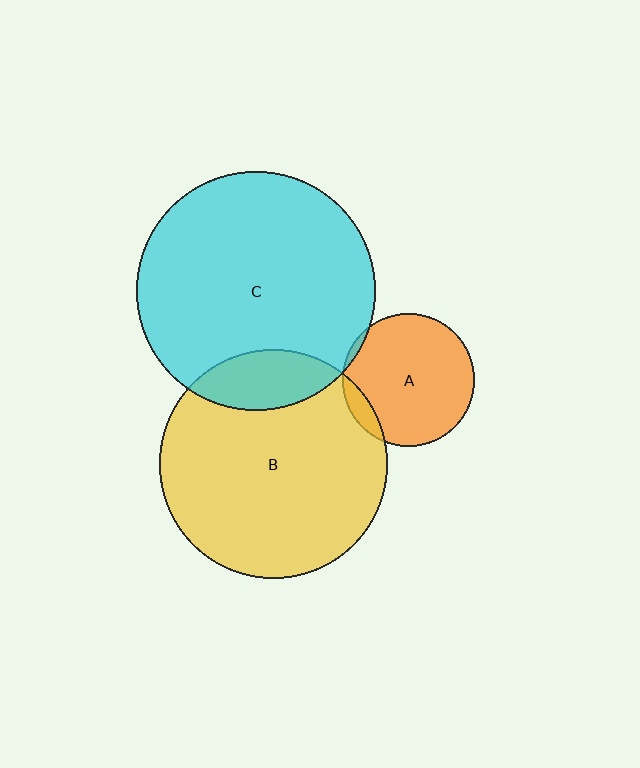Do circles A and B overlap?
Yes.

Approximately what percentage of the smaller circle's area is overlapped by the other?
Approximately 10%.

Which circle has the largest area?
Circle C (cyan).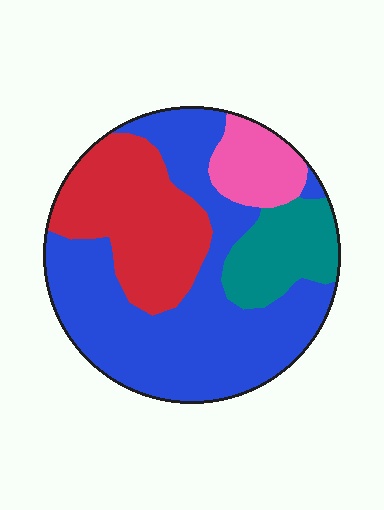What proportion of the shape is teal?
Teal covers roughly 15% of the shape.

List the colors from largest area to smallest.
From largest to smallest: blue, red, teal, pink.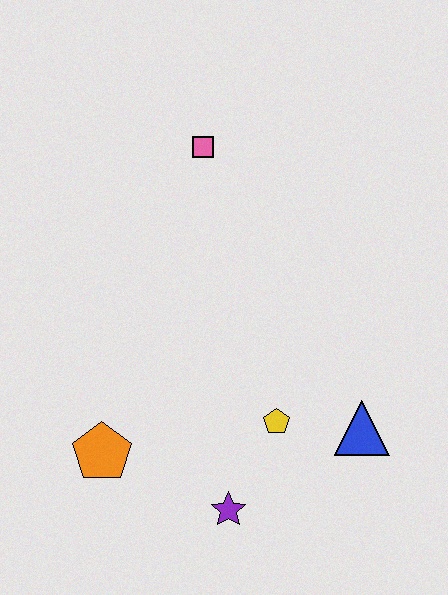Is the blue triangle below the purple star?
No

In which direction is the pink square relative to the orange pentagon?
The pink square is above the orange pentagon.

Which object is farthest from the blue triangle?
The pink square is farthest from the blue triangle.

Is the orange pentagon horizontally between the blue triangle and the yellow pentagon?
No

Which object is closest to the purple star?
The yellow pentagon is closest to the purple star.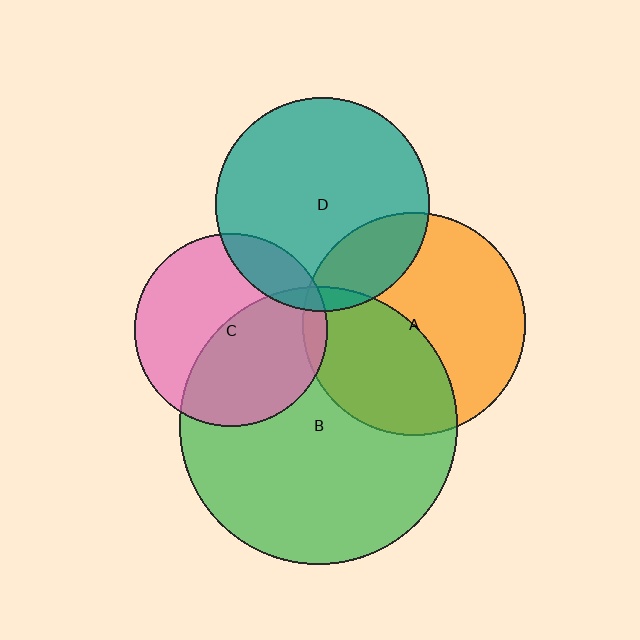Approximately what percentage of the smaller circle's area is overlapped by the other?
Approximately 20%.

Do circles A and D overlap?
Yes.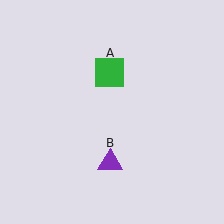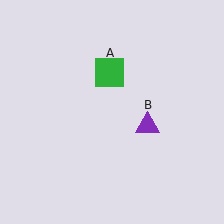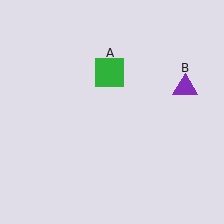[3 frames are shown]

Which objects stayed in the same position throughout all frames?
Green square (object A) remained stationary.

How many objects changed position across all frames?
1 object changed position: purple triangle (object B).